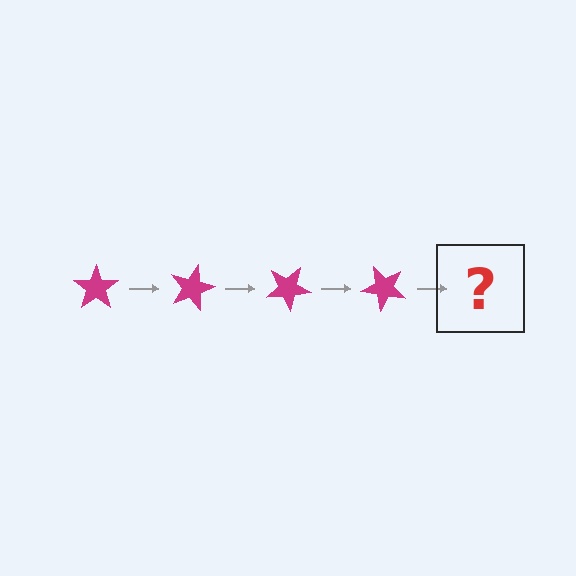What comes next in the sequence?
The next element should be a magenta star rotated 60 degrees.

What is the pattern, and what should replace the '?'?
The pattern is that the star rotates 15 degrees each step. The '?' should be a magenta star rotated 60 degrees.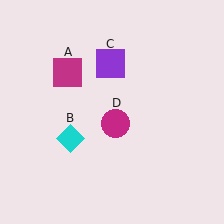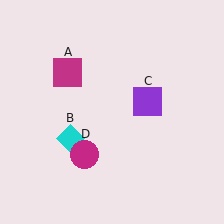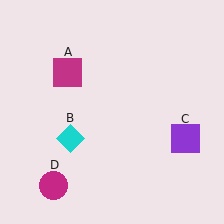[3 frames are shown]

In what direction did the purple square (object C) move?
The purple square (object C) moved down and to the right.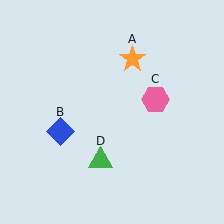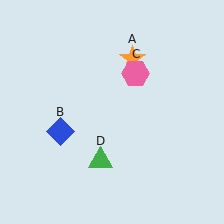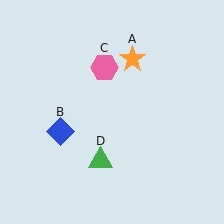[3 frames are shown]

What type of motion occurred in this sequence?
The pink hexagon (object C) rotated counterclockwise around the center of the scene.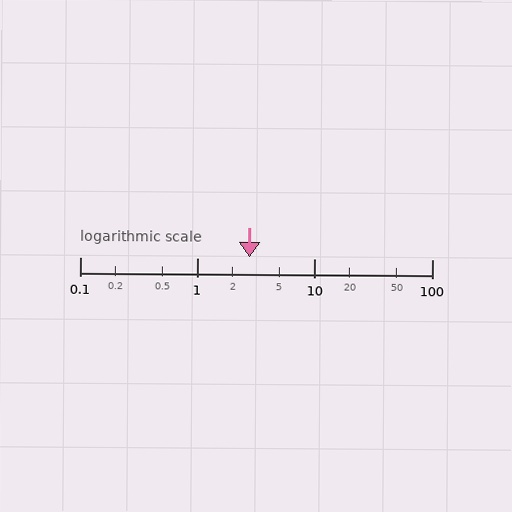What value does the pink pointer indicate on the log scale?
The pointer indicates approximately 2.8.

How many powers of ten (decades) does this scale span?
The scale spans 3 decades, from 0.1 to 100.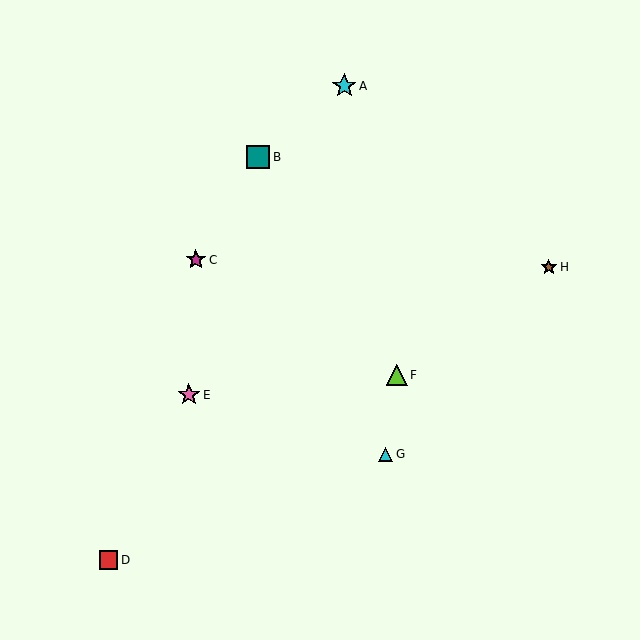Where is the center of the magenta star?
The center of the magenta star is at (196, 260).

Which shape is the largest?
The cyan star (labeled A) is the largest.